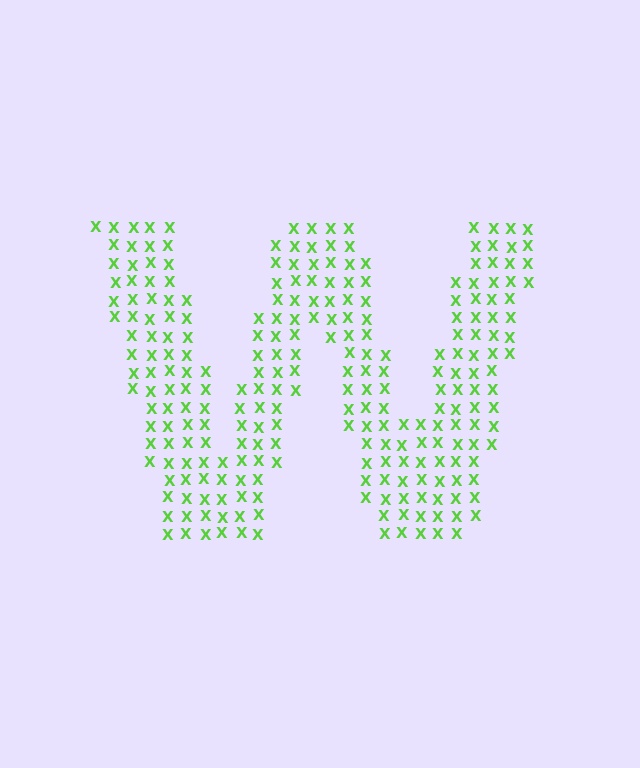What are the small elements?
The small elements are letter X's.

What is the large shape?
The large shape is the letter W.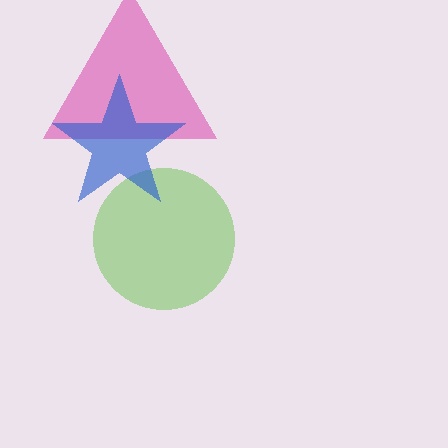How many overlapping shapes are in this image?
There are 3 overlapping shapes in the image.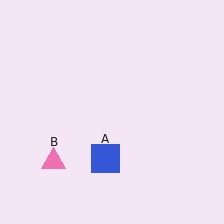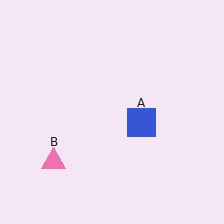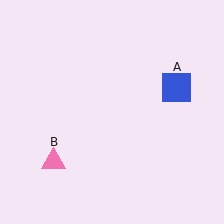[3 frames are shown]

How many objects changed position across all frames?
1 object changed position: blue square (object A).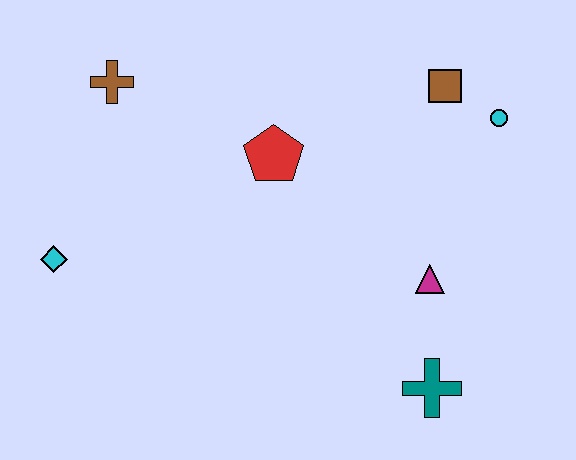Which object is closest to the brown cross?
The red pentagon is closest to the brown cross.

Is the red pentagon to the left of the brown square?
Yes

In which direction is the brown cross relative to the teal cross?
The brown cross is to the left of the teal cross.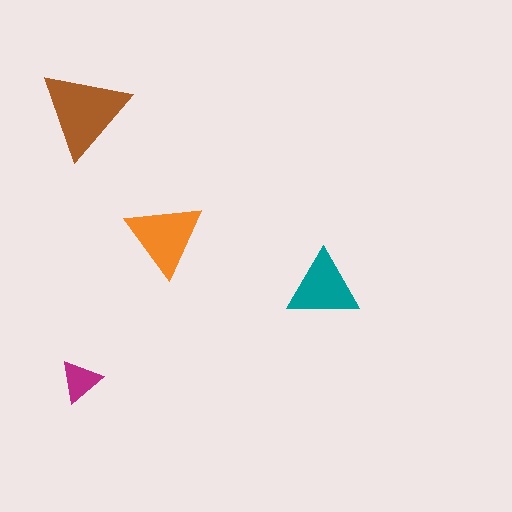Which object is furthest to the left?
The magenta triangle is leftmost.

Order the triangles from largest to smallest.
the brown one, the orange one, the teal one, the magenta one.